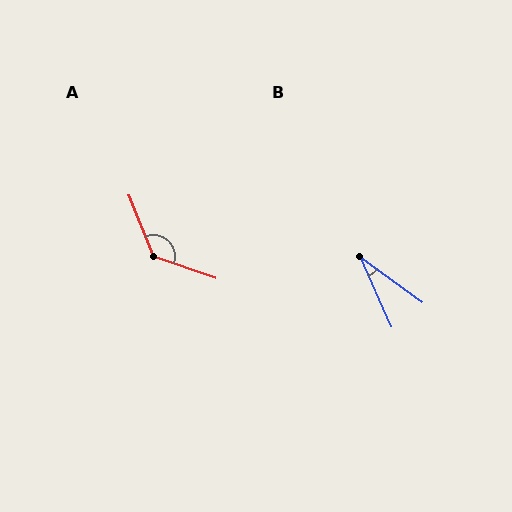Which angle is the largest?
A, at approximately 131 degrees.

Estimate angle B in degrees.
Approximately 30 degrees.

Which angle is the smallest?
B, at approximately 30 degrees.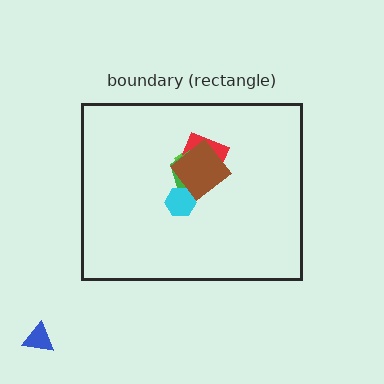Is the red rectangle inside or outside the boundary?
Inside.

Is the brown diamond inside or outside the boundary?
Inside.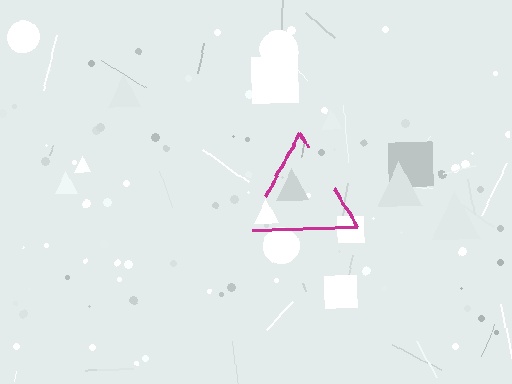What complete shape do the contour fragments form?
The contour fragments form a triangle.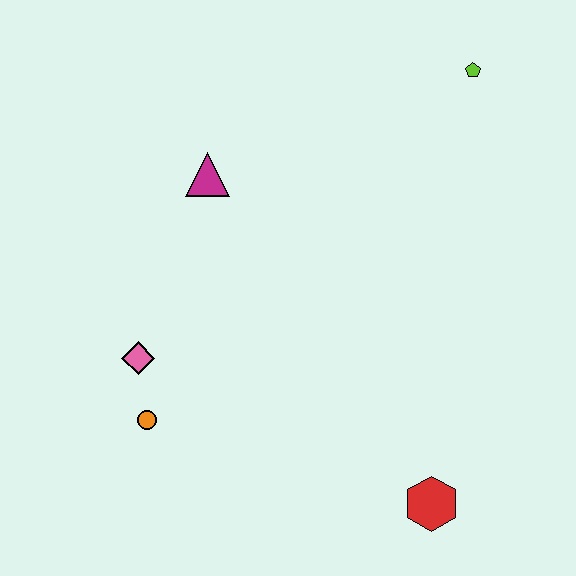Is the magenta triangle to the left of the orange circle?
No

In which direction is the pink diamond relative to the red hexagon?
The pink diamond is to the left of the red hexagon.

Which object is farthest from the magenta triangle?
The red hexagon is farthest from the magenta triangle.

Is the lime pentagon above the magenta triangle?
Yes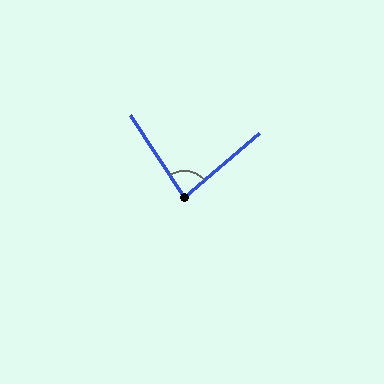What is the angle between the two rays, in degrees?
Approximately 83 degrees.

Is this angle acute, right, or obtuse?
It is acute.